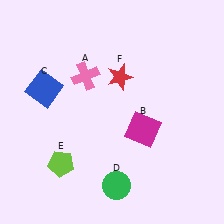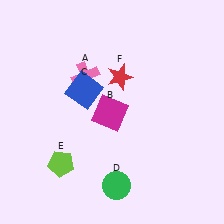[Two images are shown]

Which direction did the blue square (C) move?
The blue square (C) moved right.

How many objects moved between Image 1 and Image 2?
2 objects moved between the two images.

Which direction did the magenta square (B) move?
The magenta square (B) moved left.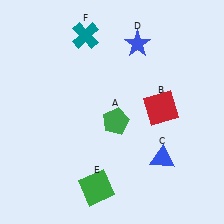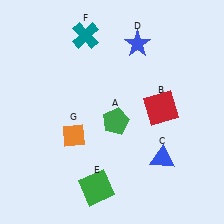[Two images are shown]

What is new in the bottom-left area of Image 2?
An orange diamond (G) was added in the bottom-left area of Image 2.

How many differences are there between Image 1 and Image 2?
There is 1 difference between the two images.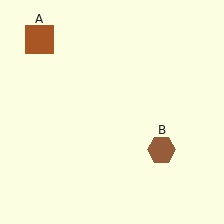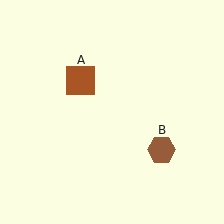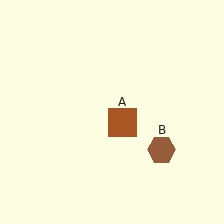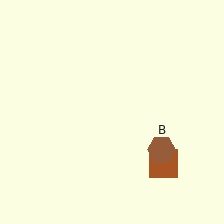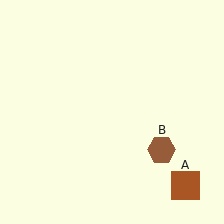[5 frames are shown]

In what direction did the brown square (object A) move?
The brown square (object A) moved down and to the right.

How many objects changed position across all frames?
1 object changed position: brown square (object A).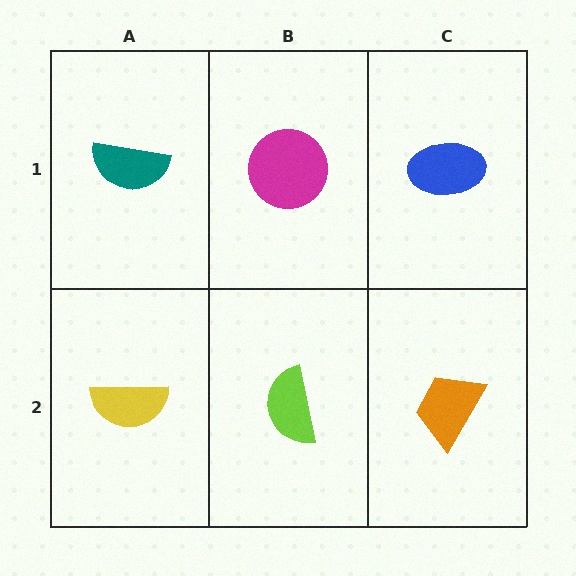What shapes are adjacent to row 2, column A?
A teal semicircle (row 1, column A), a lime semicircle (row 2, column B).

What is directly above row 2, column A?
A teal semicircle.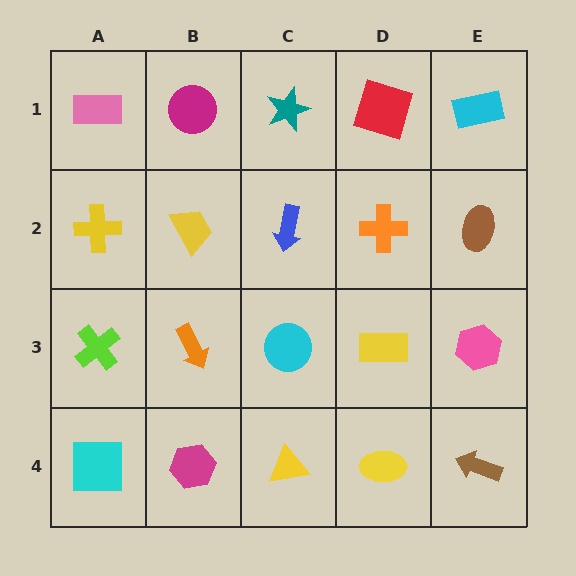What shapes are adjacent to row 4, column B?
An orange arrow (row 3, column B), a cyan square (row 4, column A), a yellow triangle (row 4, column C).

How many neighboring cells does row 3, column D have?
4.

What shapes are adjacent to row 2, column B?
A magenta circle (row 1, column B), an orange arrow (row 3, column B), a yellow cross (row 2, column A), a blue arrow (row 2, column C).